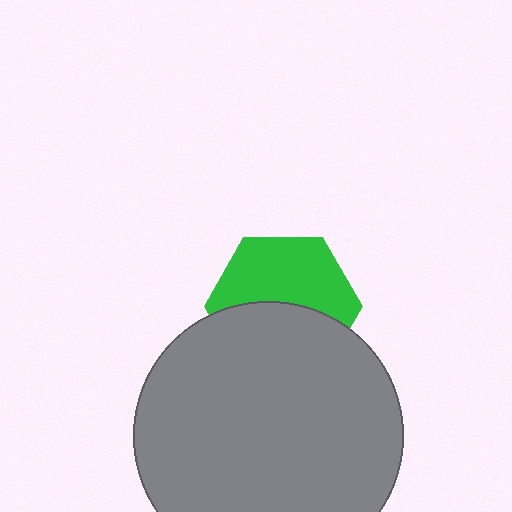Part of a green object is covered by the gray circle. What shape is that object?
It is a hexagon.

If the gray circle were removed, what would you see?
You would see the complete green hexagon.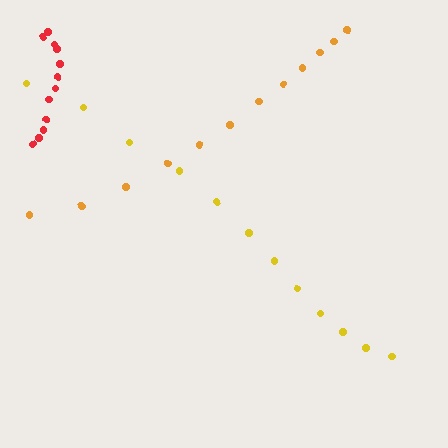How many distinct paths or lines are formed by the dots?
There are 3 distinct paths.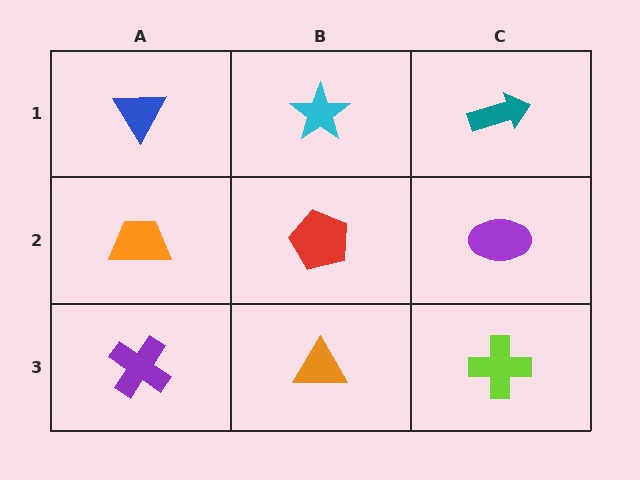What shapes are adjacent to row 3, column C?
A purple ellipse (row 2, column C), an orange triangle (row 3, column B).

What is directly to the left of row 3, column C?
An orange triangle.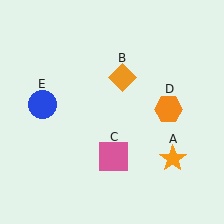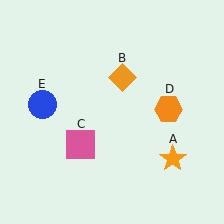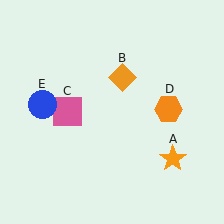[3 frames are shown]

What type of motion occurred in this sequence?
The pink square (object C) rotated clockwise around the center of the scene.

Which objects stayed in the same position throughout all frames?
Orange star (object A) and orange diamond (object B) and orange hexagon (object D) and blue circle (object E) remained stationary.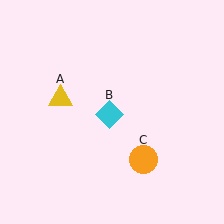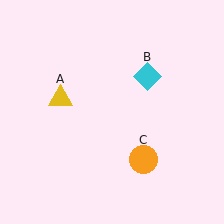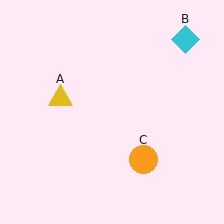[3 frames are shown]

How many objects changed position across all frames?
1 object changed position: cyan diamond (object B).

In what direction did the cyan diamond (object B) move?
The cyan diamond (object B) moved up and to the right.